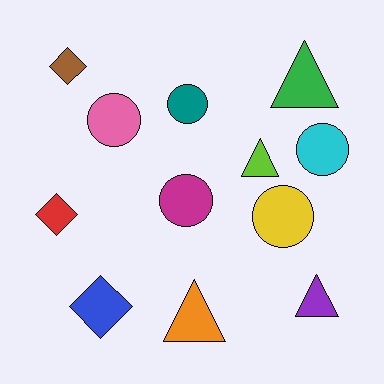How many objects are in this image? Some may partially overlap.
There are 12 objects.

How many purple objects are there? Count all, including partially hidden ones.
There is 1 purple object.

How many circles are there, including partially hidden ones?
There are 5 circles.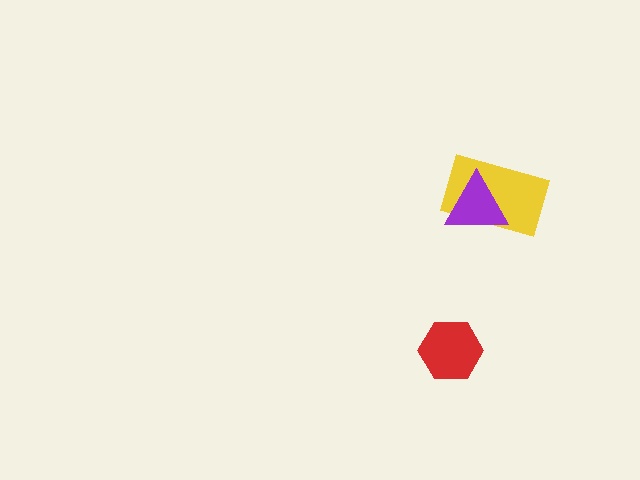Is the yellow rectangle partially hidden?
Yes, it is partially covered by another shape.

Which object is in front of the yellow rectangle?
The purple triangle is in front of the yellow rectangle.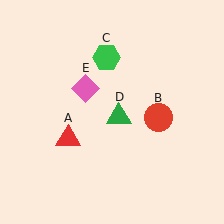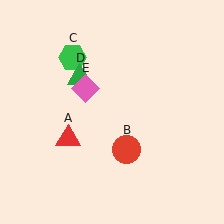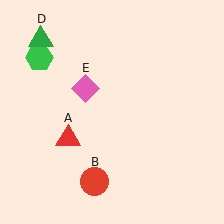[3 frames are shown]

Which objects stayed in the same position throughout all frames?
Red triangle (object A) and pink diamond (object E) remained stationary.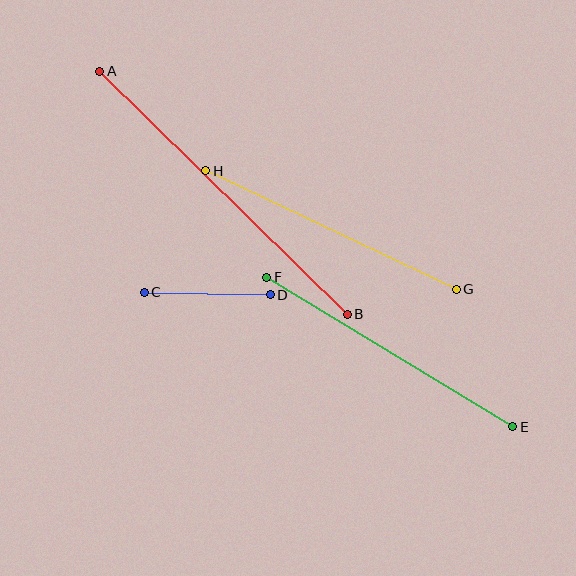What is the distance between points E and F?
The distance is approximately 288 pixels.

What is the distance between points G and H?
The distance is approximately 277 pixels.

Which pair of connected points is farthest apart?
Points A and B are farthest apart.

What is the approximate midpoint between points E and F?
The midpoint is at approximately (390, 352) pixels.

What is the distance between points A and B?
The distance is approximately 347 pixels.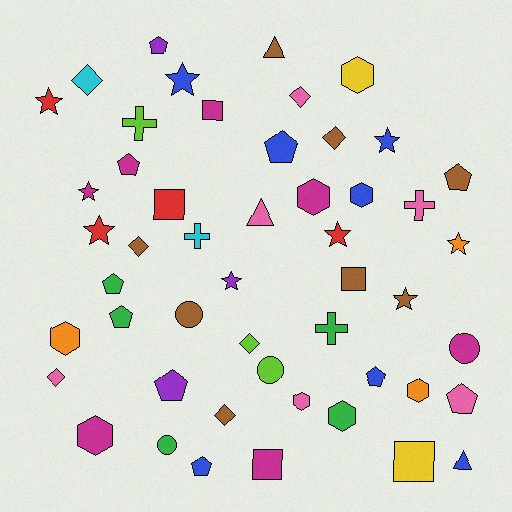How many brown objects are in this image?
There are 8 brown objects.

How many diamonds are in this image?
There are 7 diamonds.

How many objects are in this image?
There are 50 objects.